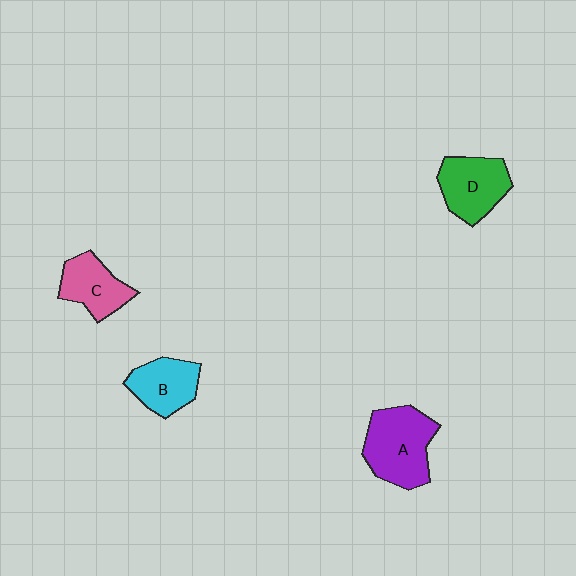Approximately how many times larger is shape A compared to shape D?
Approximately 1.2 times.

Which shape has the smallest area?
Shape C (pink).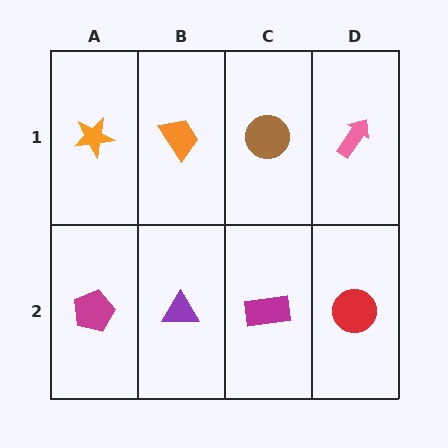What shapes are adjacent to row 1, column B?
A purple triangle (row 2, column B), an orange star (row 1, column A), a brown circle (row 1, column C).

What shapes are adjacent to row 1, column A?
A magenta pentagon (row 2, column A), an orange trapezoid (row 1, column B).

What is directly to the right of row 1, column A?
An orange trapezoid.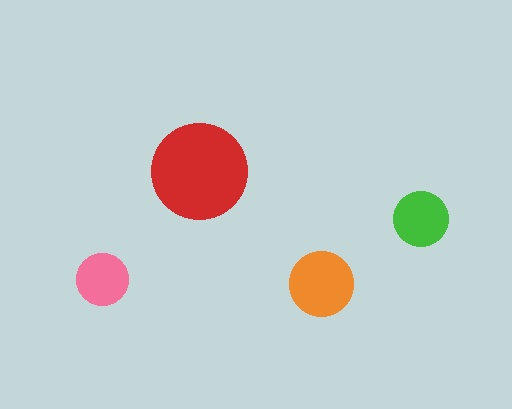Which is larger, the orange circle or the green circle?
The orange one.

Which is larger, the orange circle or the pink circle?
The orange one.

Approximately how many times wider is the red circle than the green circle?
About 1.5 times wider.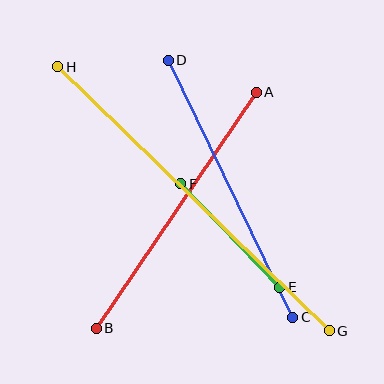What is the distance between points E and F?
The distance is approximately 143 pixels.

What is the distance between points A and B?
The distance is approximately 285 pixels.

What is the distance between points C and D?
The distance is approximately 285 pixels.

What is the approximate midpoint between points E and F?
The midpoint is at approximately (230, 236) pixels.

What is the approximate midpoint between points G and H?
The midpoint is at approximately (194, 199) pixels.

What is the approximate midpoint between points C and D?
The midpoint is at approximately (230, 189) pixels.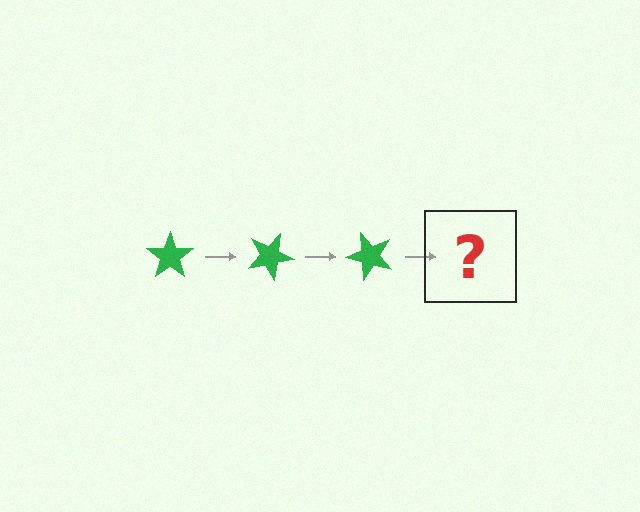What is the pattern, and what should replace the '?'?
The pattern is that the star rotates 25 degrees each step. The '?' should be a green star rotated 75 degrees.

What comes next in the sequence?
The next element should be a green star rotated 75 degrees.